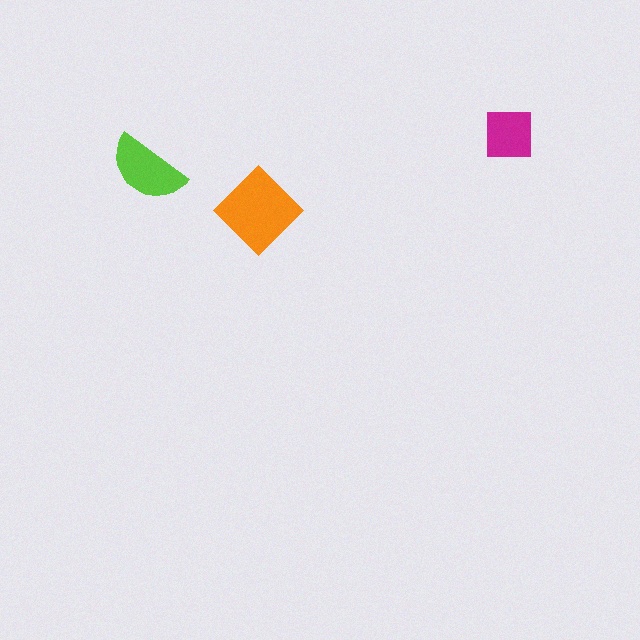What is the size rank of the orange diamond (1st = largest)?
1st.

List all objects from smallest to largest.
The magenta square, the lime semicircle, the orange diamond.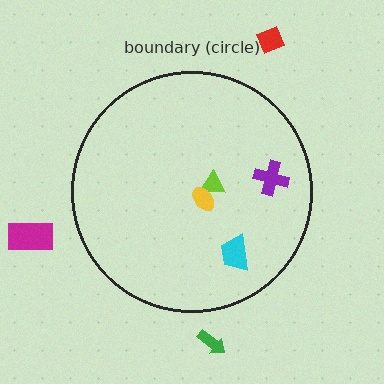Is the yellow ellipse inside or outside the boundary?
Inside.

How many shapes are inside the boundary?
4 inside, 3 outside.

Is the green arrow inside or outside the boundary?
Outside.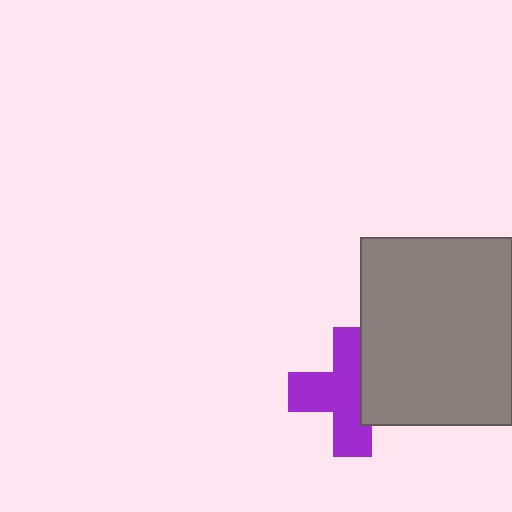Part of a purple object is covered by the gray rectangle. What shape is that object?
It is a cross.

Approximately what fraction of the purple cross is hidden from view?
Roughly 35% of the purple cross is hidden behind the gray rectangle.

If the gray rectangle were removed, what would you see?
You would see the complete purple cross.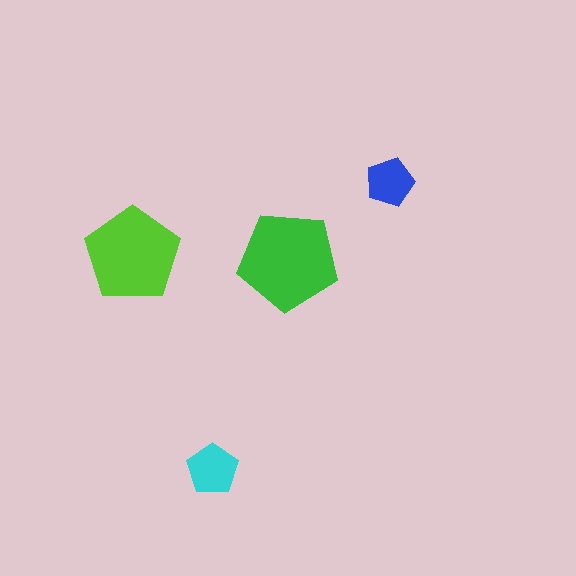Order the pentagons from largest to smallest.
the green one, the lime one, the cyan one, the blue one.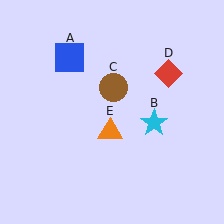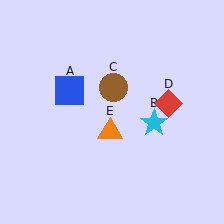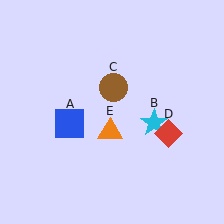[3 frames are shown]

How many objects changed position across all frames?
2 objects changed position: blue square (object A), red diamond (object D).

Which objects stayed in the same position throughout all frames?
Cyan star (object B) and brown circle (object C) and orange triangle (object E) remained stationary.